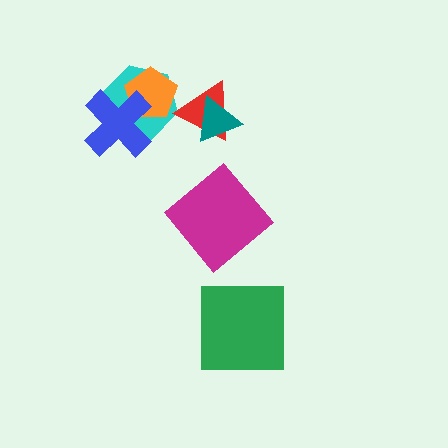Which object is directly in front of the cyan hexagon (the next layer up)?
The orange pentagon is directly in front of the cyan hexagon.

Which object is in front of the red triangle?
The teal triangle is in front of the red triangle.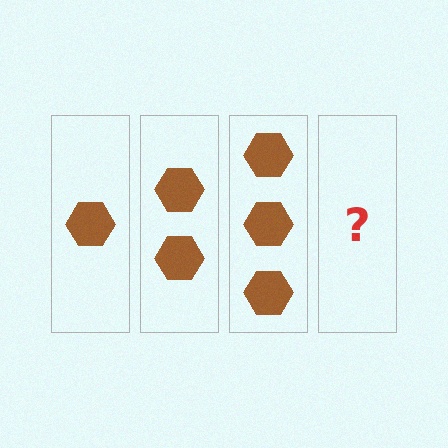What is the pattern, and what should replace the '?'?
The pattern is that each step adds one more hexagon. The '?' should be 4 hexagons.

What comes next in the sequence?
The next element should be 4 hexagons.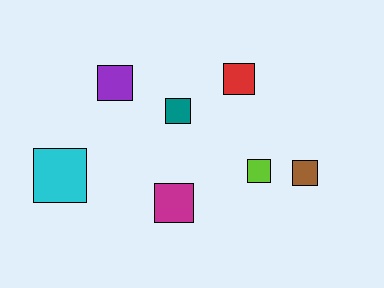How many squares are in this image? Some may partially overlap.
There are 7 squares.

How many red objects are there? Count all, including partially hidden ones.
There is 1 red object.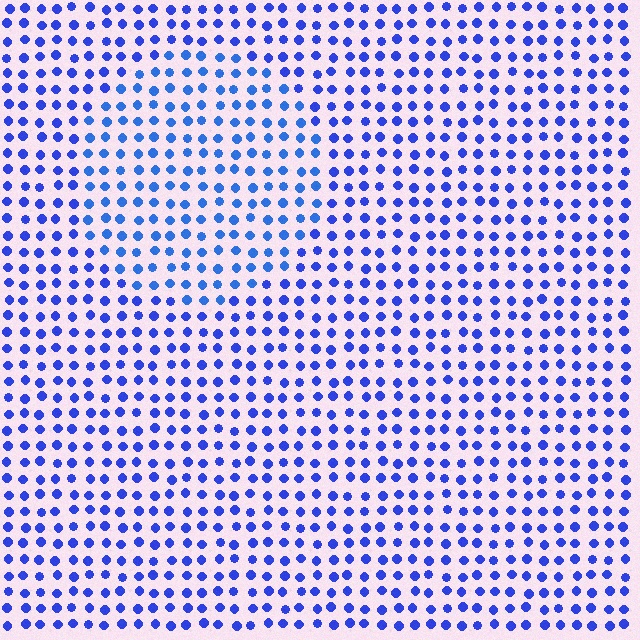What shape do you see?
I see a circle.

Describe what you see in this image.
The image is filled with small blue elements in a uniform arrangement. A circle-shaped region is visible where the elements are tinted to a slightly different hue, forming a subtle color boundary.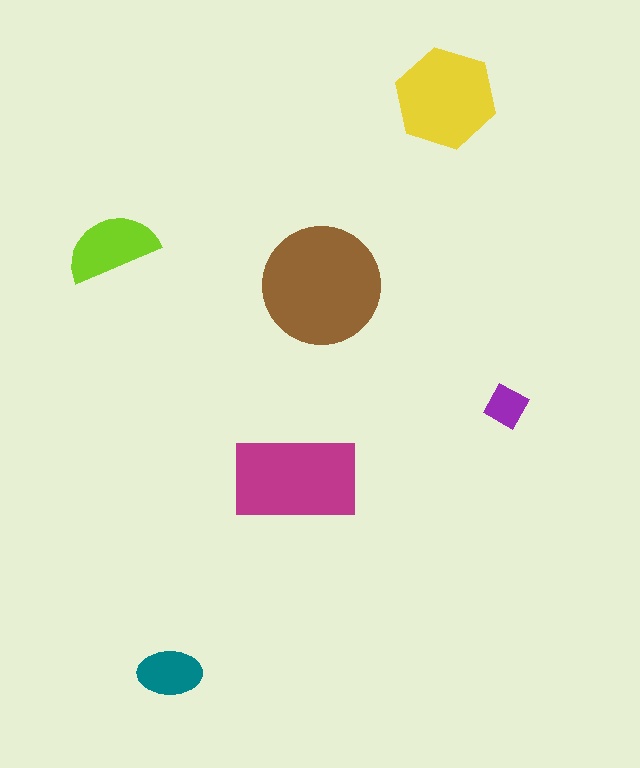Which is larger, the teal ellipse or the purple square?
The teal ellipse.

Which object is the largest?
The brown circle.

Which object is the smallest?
The purple square.